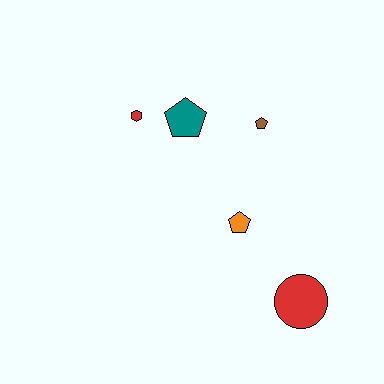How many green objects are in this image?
There are no green objects.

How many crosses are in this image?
There are no crosses.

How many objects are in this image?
There are 5 objects.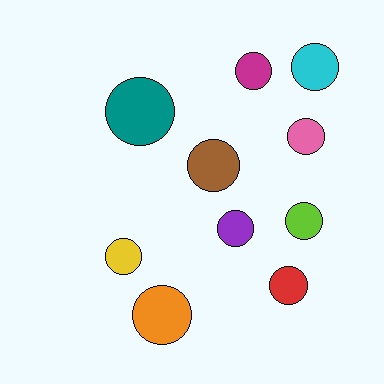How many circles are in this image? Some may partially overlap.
There are 10 circles.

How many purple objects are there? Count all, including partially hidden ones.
There is 1 purple object.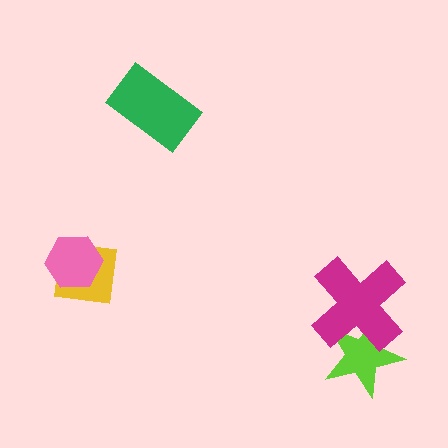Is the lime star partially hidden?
Yes, it is partially covered by another shape.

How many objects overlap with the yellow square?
1 object overlaps with the yellow square.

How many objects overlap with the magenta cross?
1 object overlaps with the magenta cross.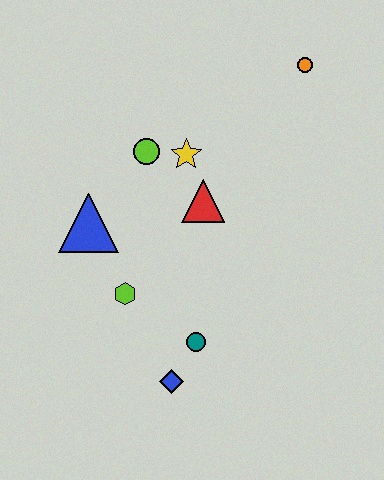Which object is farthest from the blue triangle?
The orange circle is farthest from the blue triangle.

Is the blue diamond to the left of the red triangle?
Yes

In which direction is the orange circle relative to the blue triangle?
The orange circle is to the right of the blue triangle.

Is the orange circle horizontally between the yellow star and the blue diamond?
No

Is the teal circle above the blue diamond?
Yes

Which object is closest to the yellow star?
The lime circle is closest to the yellow star.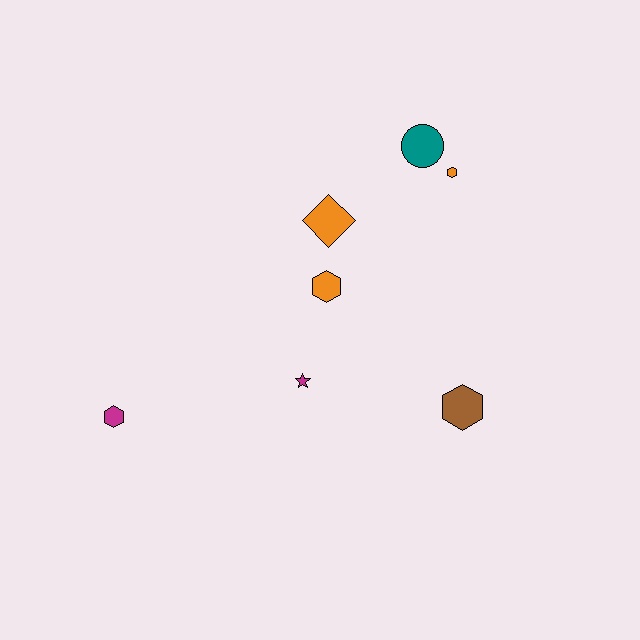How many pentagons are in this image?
There are no pentagons.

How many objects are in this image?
There are 7 objects.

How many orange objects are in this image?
There are 3 orange objects.